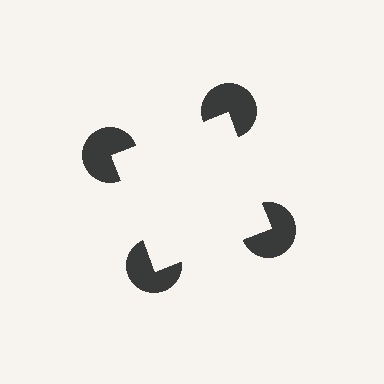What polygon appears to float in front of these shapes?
An illusory square — its edges are inferred from the aligned wedge cuts in the pac-man discs, not physically drawn.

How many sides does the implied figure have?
4 sides.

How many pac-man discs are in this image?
There are 4 — one at each vertex of the illusory square.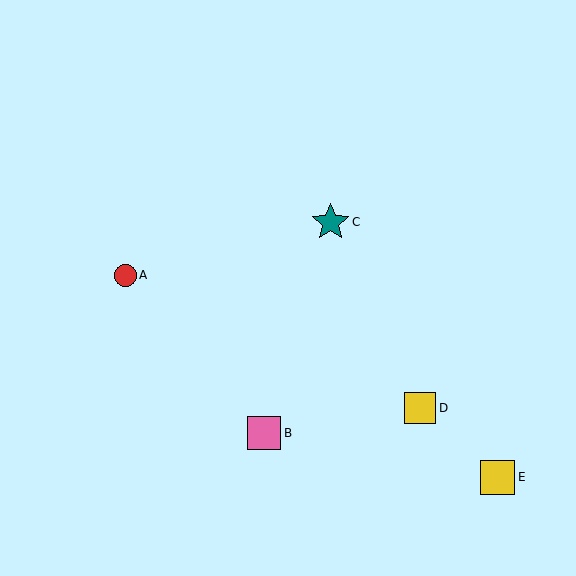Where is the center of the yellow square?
The center of the yellow square is at (497, 477).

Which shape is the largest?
The teal star (labeled C) is the largest.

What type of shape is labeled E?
Shape E is a yellow square.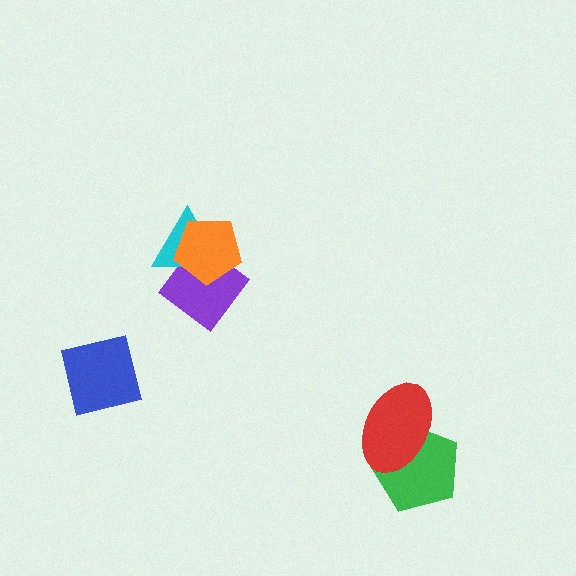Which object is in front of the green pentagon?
The red ellipse is in front of the green pentagon.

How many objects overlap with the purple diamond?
2 objects overlap with the purple diamond.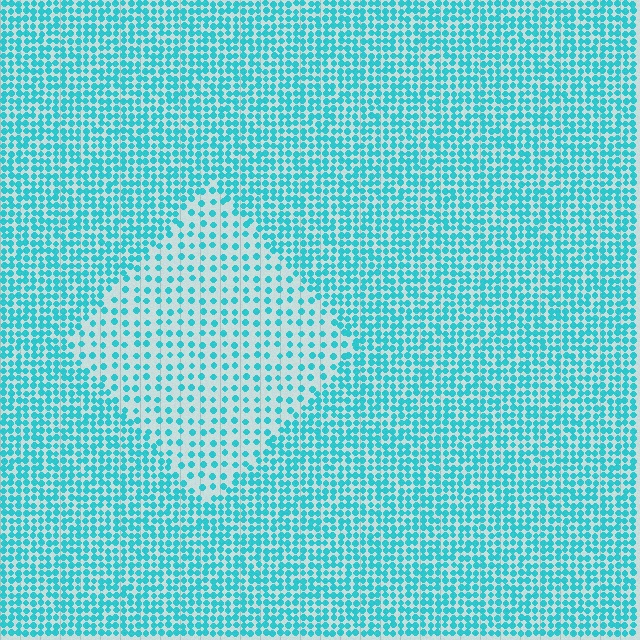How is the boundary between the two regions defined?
The boundary is defined by a change in element density (approximately 2.1x ratio). All elements are the same color, size, and shape.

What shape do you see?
I see a diamond.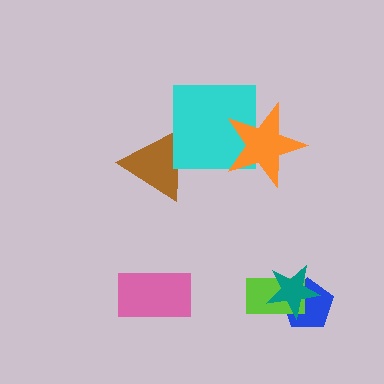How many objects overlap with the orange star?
1 object overlaps with the orange star.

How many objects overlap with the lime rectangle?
2 objects overlap with the lime rectangle.